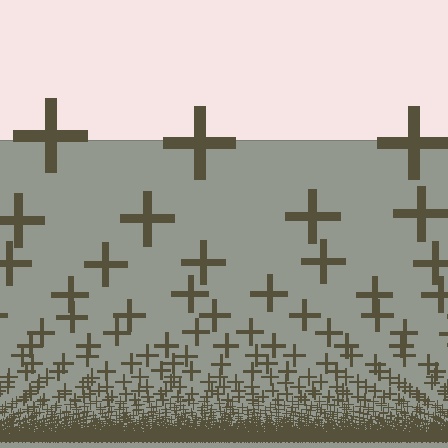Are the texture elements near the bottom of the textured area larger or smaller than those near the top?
Smaller. The gradient is inverted — elements near the bottom are smaller and denser.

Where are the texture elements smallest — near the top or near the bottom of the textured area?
Near the bottom.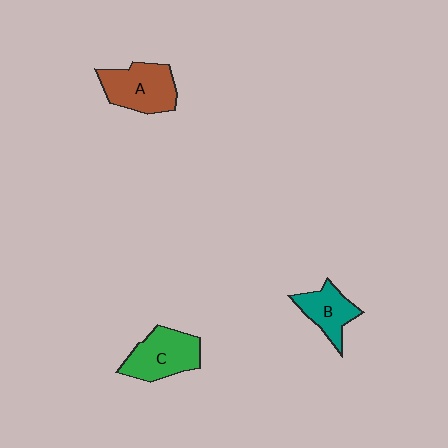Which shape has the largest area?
Shape A (brown).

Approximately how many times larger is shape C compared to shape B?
Approximately 1.3 times.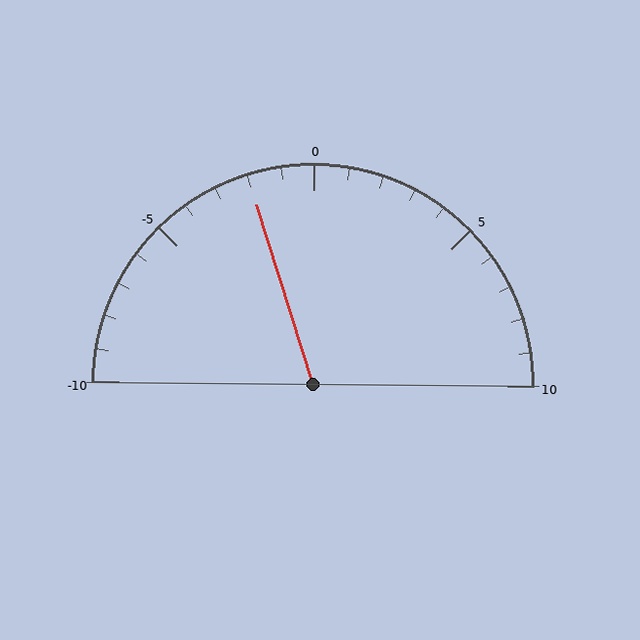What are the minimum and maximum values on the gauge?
The gauge ranges from -10 to 10.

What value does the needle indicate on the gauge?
The needle indicates approximately -2.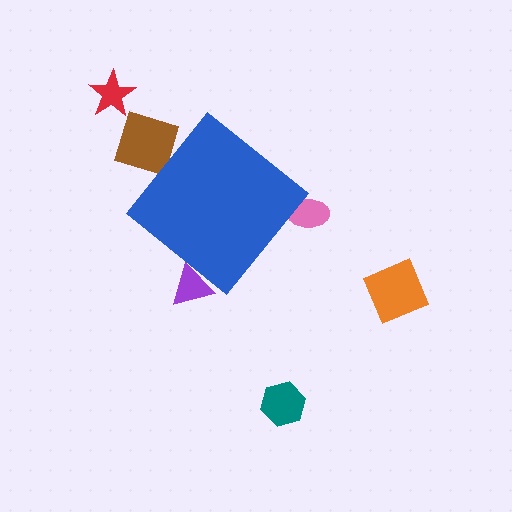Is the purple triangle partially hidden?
Yes, the purple triangle is partially hidden behind the blue diamond.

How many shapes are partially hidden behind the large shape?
3 shapes are partially hidden.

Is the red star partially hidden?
No, the red star is fully visible.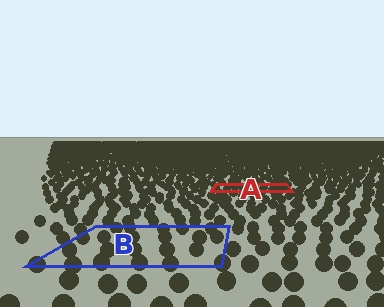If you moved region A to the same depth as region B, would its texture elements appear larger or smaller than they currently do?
They would appear larger. At a closer depth, the same texture elements are projected at a bigger on-screen size.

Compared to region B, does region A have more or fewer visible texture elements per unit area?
Region A has more texture elements per unit area — they are packed more densely because it is farther away.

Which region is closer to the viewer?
Region B is closer. The texture elements there are larger and more spread out.